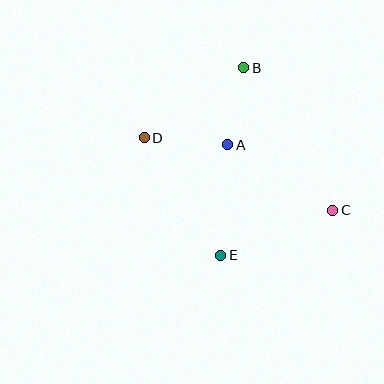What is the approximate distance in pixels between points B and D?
The distance between B and D is approximately 121 pixels.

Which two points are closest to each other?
Points A and B are closest to each other.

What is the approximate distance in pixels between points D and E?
The distance between D and E is approximately 140 pixels.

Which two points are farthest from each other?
Points C and D are farthest from each other.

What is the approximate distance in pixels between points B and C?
The distance between B and C is approximately 169 pixels.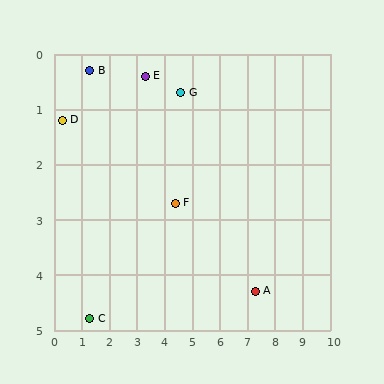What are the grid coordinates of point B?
Point B is at approximately (1.3, 0.3).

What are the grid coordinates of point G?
Point G is at approximately (4.6, 0.7).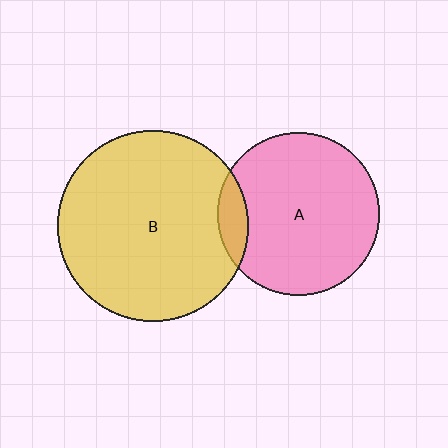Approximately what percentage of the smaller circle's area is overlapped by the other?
Approximately 10%.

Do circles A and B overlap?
Yes.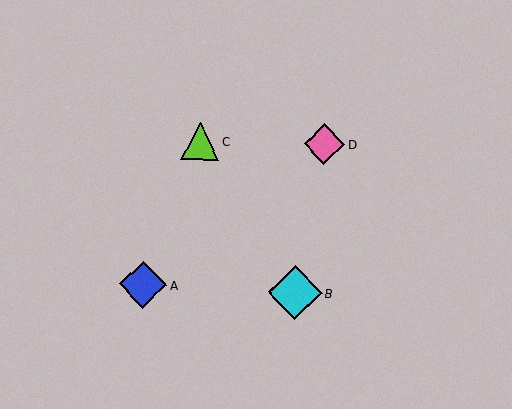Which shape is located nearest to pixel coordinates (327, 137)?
The pink diamond (labeled D) at (324, 144) is nearest to that location.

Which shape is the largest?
The cyan diamond (labeled B) is the largest.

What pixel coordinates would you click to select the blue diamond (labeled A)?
Click at (143, 285) to select the blue diamond A.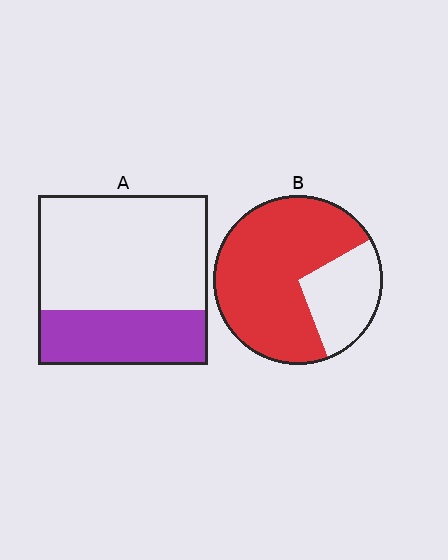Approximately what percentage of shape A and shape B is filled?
A is approximately 30% and B is approximately 75%.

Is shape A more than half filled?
No.